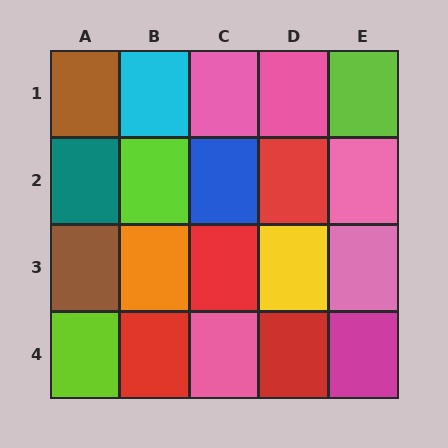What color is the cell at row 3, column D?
Yellow.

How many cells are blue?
1 cell is blue.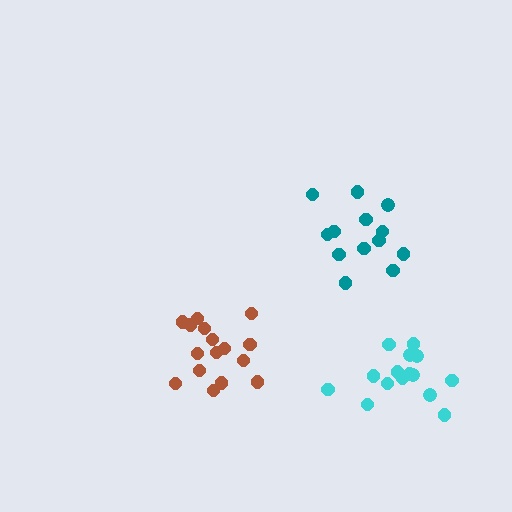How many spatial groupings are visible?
There are 3 spatial groupings.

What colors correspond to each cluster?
The clusters are colored: teal, brown, cyan.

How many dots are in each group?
Group 1: 13 dots, Group 2: 16 dots, Group 3: 15 dots (44 total).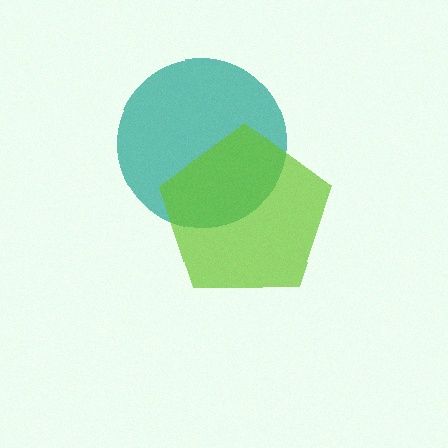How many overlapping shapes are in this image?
There are 2 overlapping shapes in the image.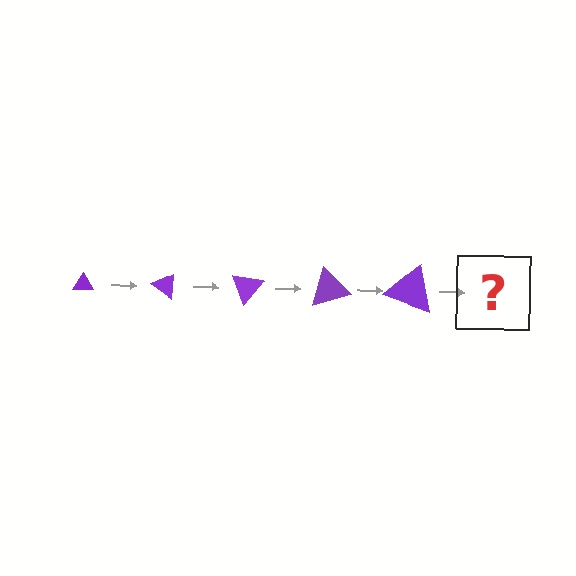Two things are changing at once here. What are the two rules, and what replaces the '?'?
The two rules are that the triangle grows larger each step and it rotates 35 degrees each step. The '?' should be a triangle, larger than the previous one and rotated 175 degrees from the start.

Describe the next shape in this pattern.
It should be a triangle, larger than the previous one and rotated 175 degrees from the start.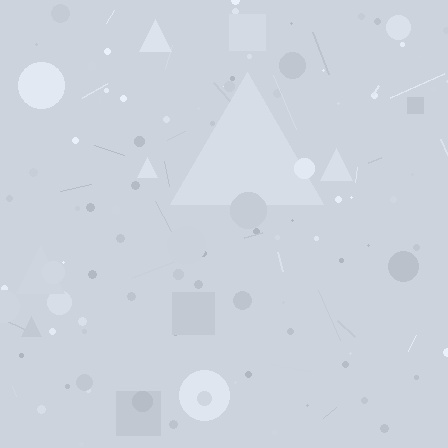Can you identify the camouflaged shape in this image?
The camouflaged shape is a triangle.